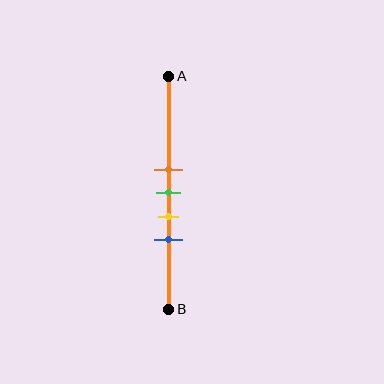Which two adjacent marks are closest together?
The orange and green marks are the closest adjacent pair.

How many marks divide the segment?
There are 4 marks dividing the segment.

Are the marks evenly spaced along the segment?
Yes, the marks are approximately evenly spaced.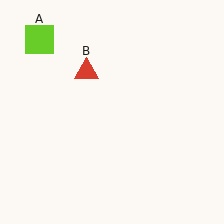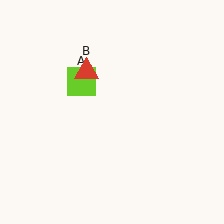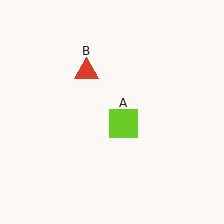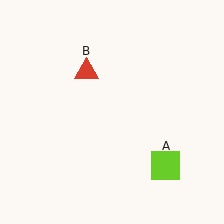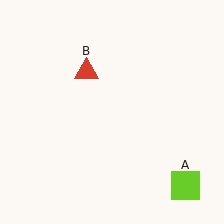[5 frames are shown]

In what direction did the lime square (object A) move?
The lime square (object A) moved down and to the right.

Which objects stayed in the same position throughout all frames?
Red triangle (object B) remained stationary.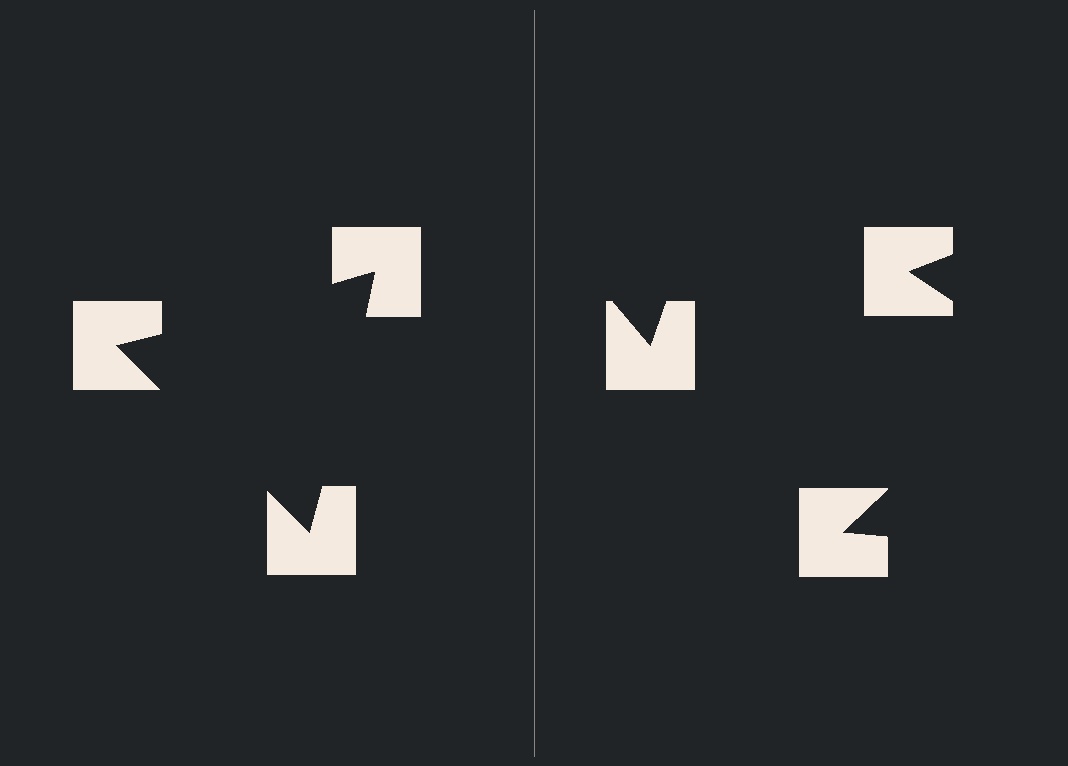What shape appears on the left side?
An illusory triangle.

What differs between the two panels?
The notched squares are positioned identically on both sides; only the wedge orientations differ. On the left they align to a triangle; on the right they are misaligned.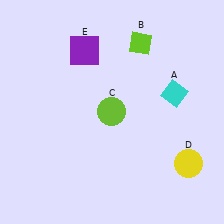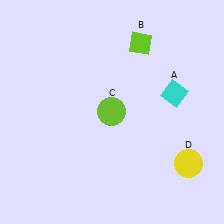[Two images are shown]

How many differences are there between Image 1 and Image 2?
There is 1 difference between the two images.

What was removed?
The purple square (E) was removed in Image 2.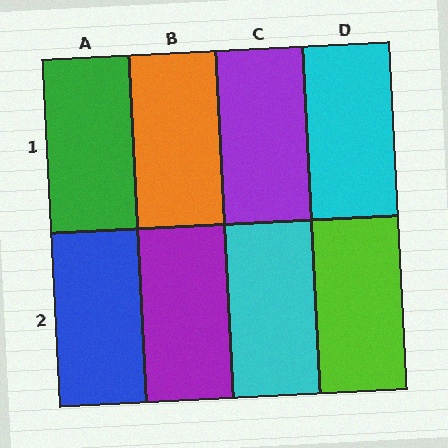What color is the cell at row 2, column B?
Purple.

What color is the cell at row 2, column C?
Cyan.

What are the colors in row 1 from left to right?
Green, orange, purple, cyan.